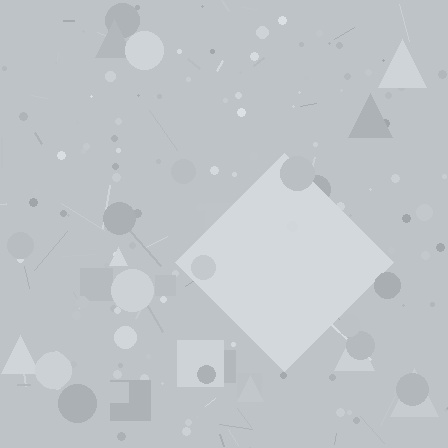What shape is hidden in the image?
A diamond is hidden in the image.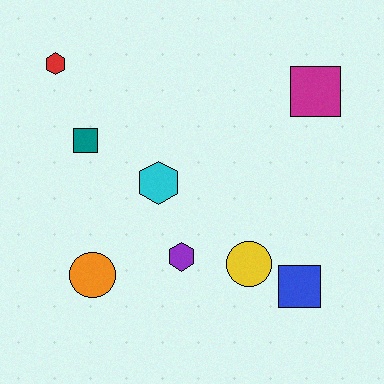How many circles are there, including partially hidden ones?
There are 2 circles.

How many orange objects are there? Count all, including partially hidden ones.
There is 1 orange object.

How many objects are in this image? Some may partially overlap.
There are 8 objects.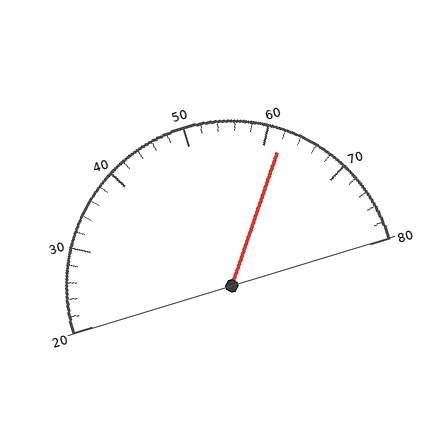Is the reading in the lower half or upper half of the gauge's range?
The reading is in the upper half of the range (20 to 80).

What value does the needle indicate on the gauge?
The needle indicates approximately 62.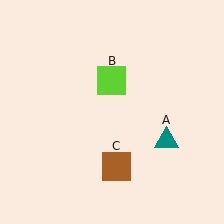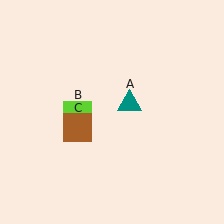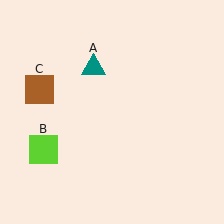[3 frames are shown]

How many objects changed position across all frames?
3 objects changed position: teal triangle (object A), lime square (object B), brown square (object C).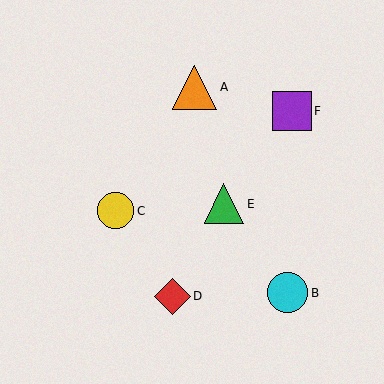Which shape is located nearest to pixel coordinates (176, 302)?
The red diamond (labeled D) at (173, 296) is nearest to that location.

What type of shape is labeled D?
Shape D is a red diamond.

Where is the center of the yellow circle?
The center of the yellow circle is at (115, 211).